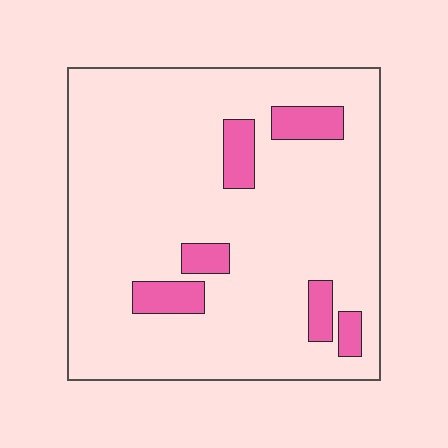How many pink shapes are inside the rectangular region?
6.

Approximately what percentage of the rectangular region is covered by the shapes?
Approximately 10%.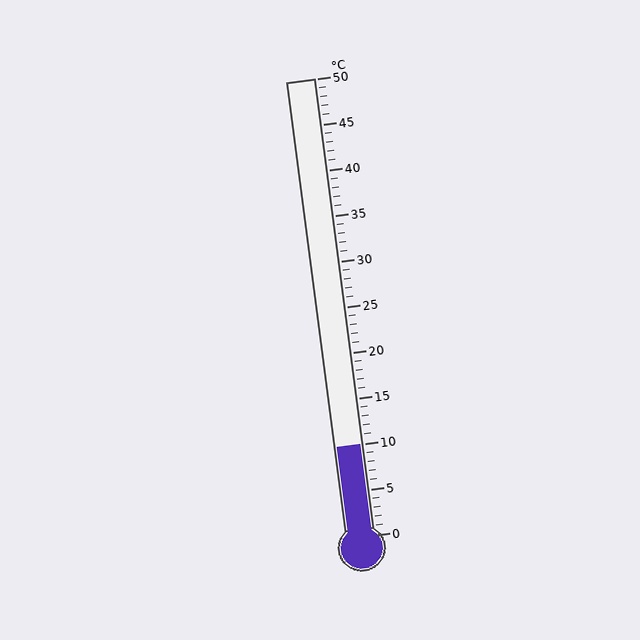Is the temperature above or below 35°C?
The temperature is below 35°C.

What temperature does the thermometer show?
The thermometer shows approximately 10°C.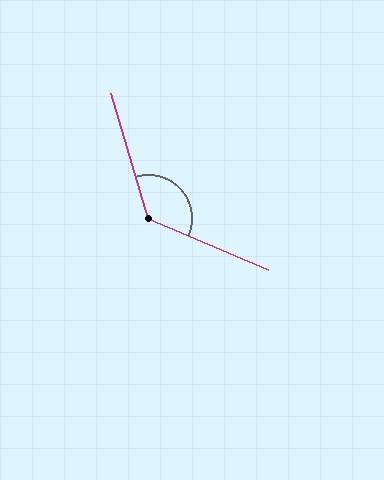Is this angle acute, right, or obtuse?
It is obtuse.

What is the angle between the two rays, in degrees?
Approximately 130 degrees.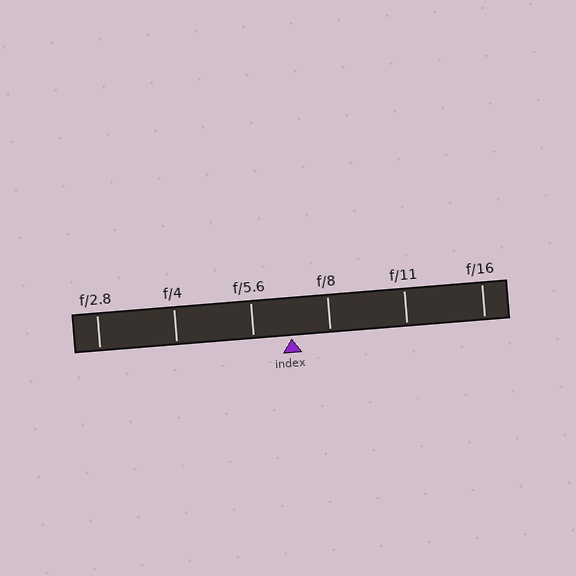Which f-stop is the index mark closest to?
The index mark is closest to f/5.6.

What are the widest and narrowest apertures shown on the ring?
The widest aperture shown is f/2.8 and the narrowest is f/16.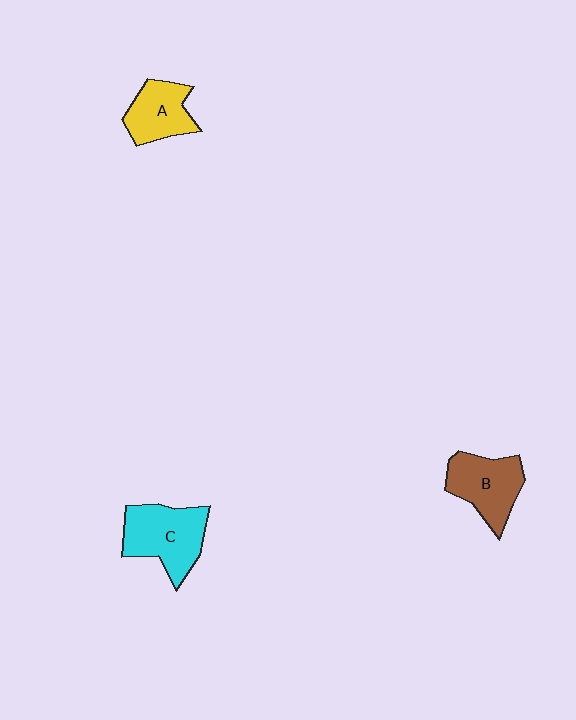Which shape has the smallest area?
Shape A (yellow).